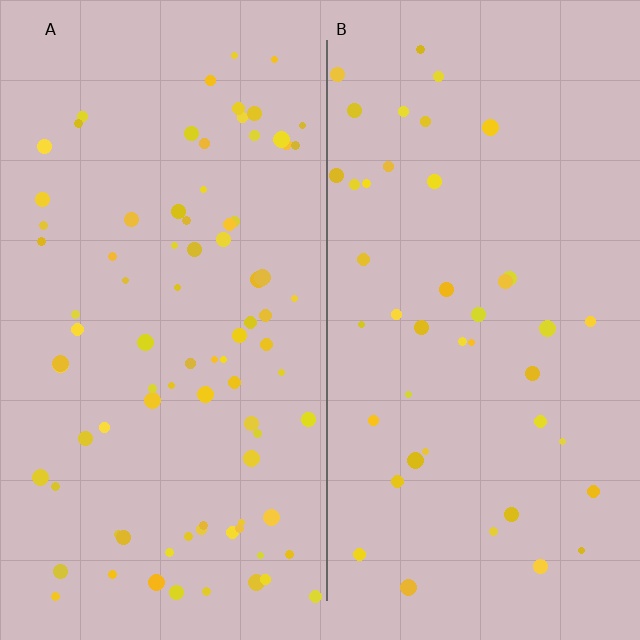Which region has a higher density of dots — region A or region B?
A (the left).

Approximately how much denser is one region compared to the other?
Approximately 2.0× — region A over region B.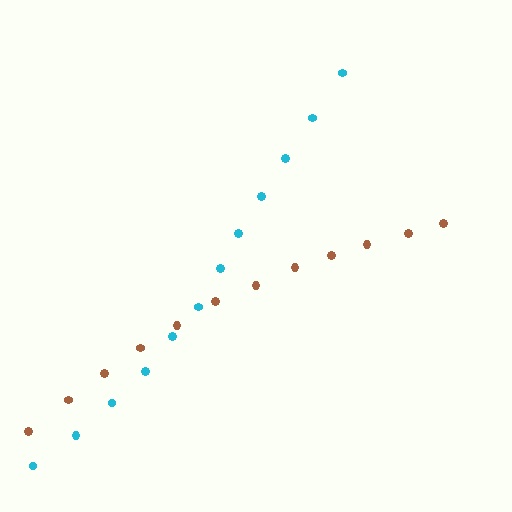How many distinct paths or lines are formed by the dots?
There are 2 distinct paths.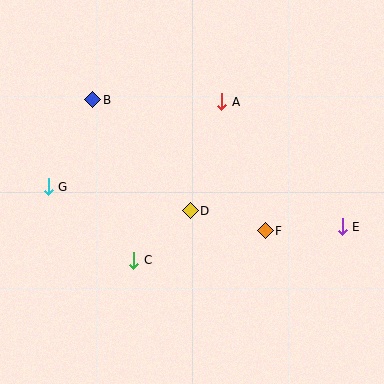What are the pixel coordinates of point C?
Point C is at (134, 260).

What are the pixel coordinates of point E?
Point E is at (342, 227).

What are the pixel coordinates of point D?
Point D is at (190, 211).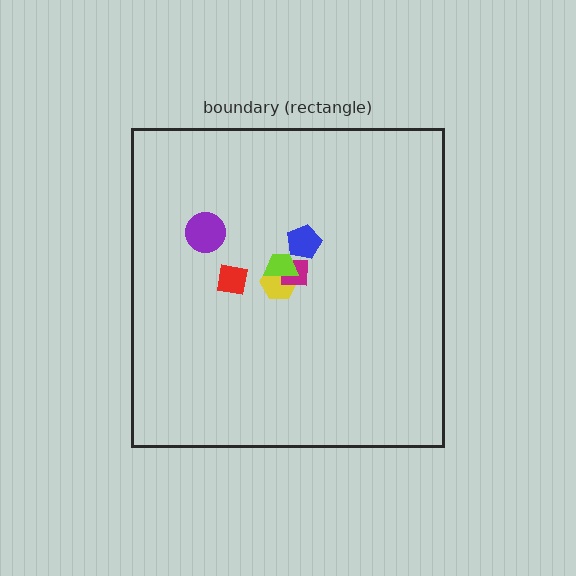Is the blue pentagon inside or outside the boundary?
Inside.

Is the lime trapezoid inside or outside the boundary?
Inside.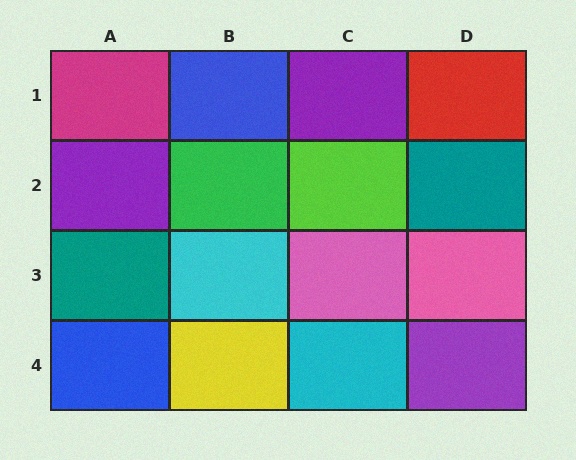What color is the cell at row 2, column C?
Lime.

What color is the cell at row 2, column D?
Teal.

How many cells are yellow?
1 cell is yellow.